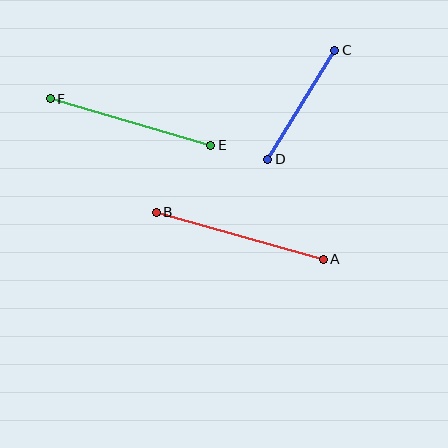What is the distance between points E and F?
The distance is approximately 167 pixels.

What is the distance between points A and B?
The distance is approximately 174 pixels.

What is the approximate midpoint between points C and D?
The midpoint is at approximately (301, 105) pixels.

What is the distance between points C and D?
The distance is approximately 128 pixels.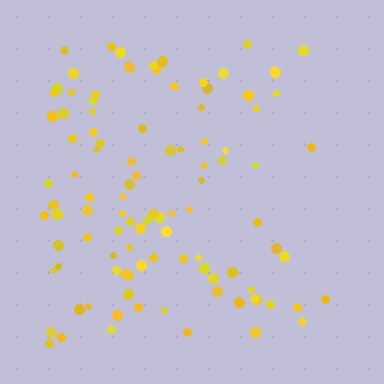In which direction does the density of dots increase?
From right to left, with the left side densest.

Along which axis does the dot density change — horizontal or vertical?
Horizontal.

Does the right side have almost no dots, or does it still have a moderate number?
Still a moderate number, just noticeably fewer than the left.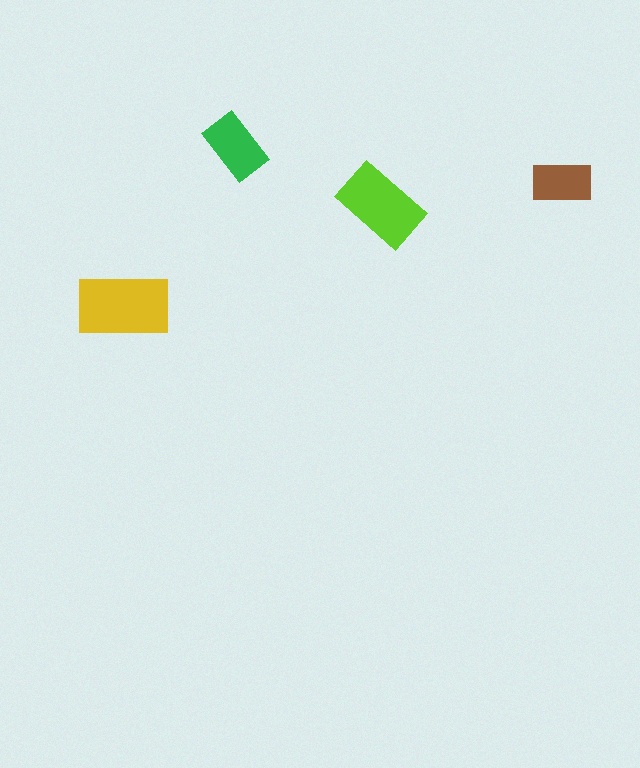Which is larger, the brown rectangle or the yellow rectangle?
The yellow one.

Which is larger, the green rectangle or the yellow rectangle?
The yellow one.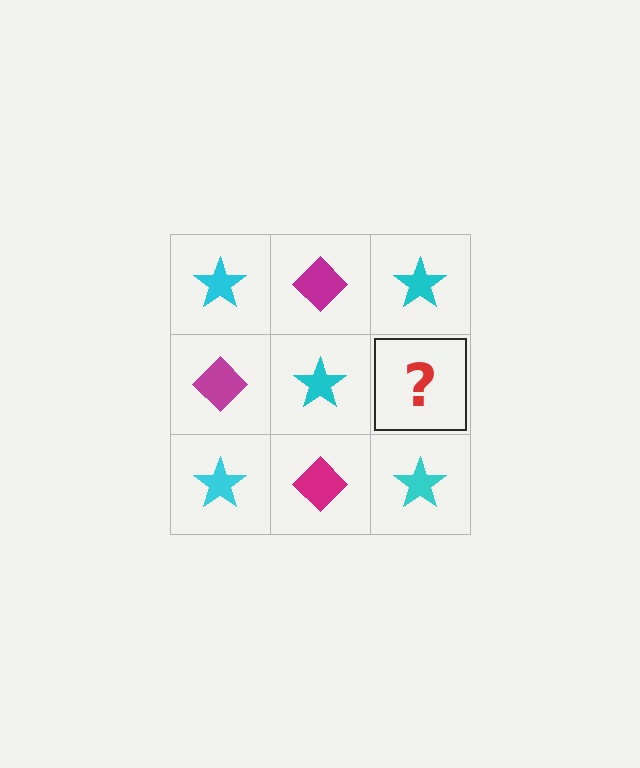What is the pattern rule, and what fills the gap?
The rule is that it alternates cyan star and magenta diamond in a checkerboard pattern. The gap should be filled with a magenta diamond.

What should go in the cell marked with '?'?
The missing cell should contain a magenta diamond.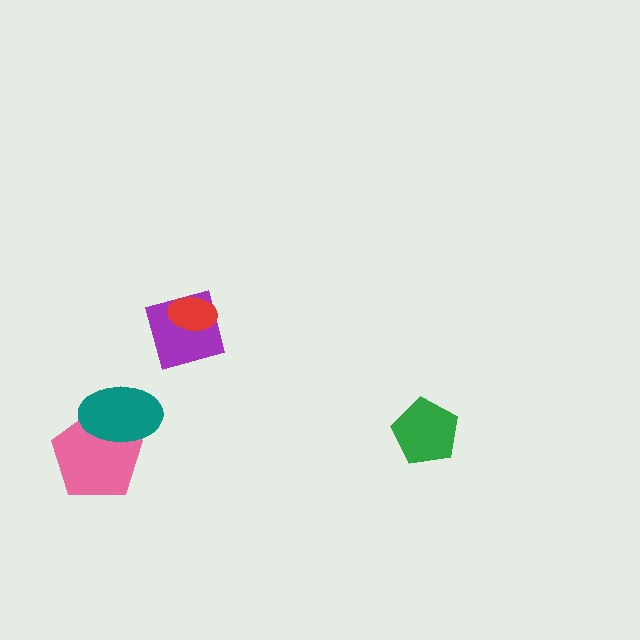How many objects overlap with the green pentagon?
0 objects overlap with the green pentagon.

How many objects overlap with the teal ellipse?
1 object overlaps with the teal ellipse.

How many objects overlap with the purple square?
1 object overlaps with the purple square.